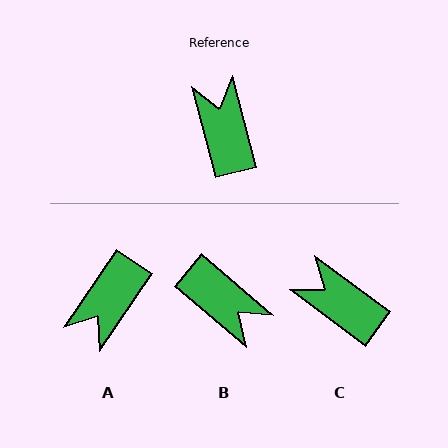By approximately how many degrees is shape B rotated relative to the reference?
Approximately 145 degrees clockwise.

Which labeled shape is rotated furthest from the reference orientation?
B, about 145 degrees away.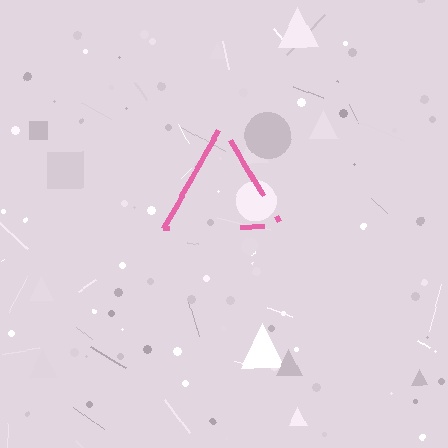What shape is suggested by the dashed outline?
The dashed outline suggests a triangle.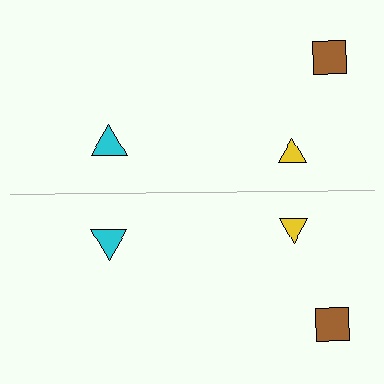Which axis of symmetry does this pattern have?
The pattern has a horizontal axis of symmetry running through the center of the image.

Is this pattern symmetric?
Yes, this pattern has bilateral (reflection) symmetry.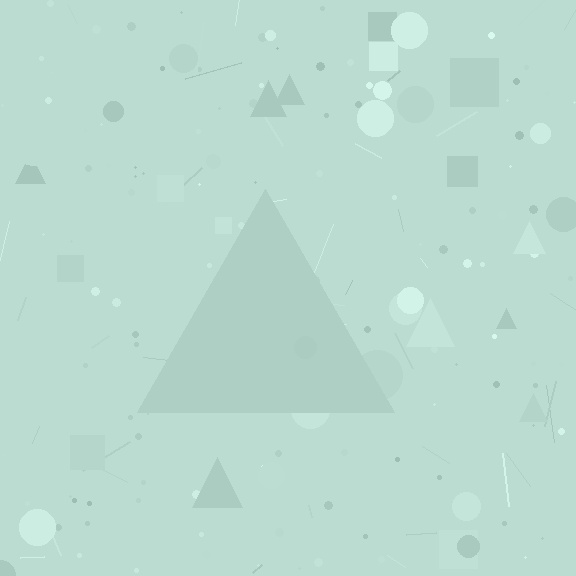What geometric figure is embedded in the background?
A triangle is embedded in the background.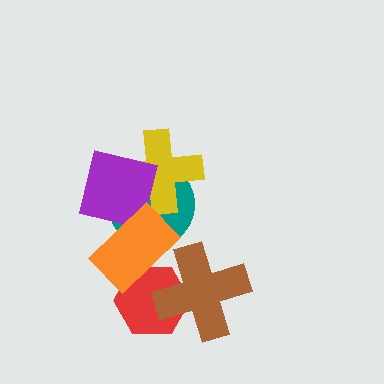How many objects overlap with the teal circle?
3 objects overlap with the teal circle.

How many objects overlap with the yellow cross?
2 objects overlap with the yellow cross.